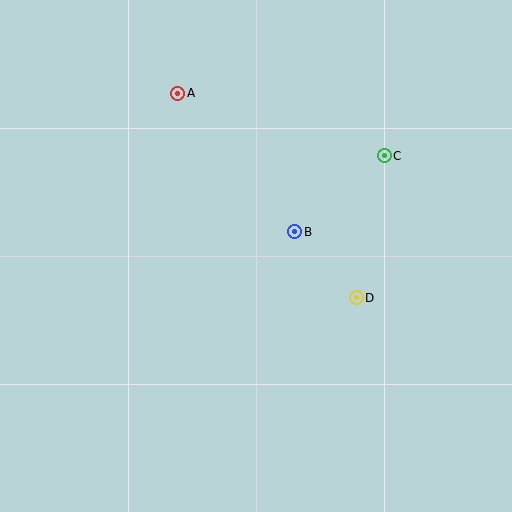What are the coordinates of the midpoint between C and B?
The midpoint between C and B is at (340, 194).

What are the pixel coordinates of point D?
Point D is at (356, 298).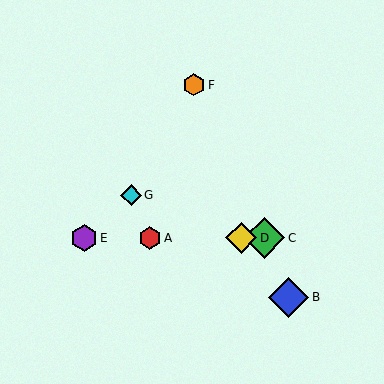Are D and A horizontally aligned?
Yes, both are at y≈238.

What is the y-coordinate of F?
Object F is at y≈85.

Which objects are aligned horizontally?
Objects A, C, D, E are aligned horizontally.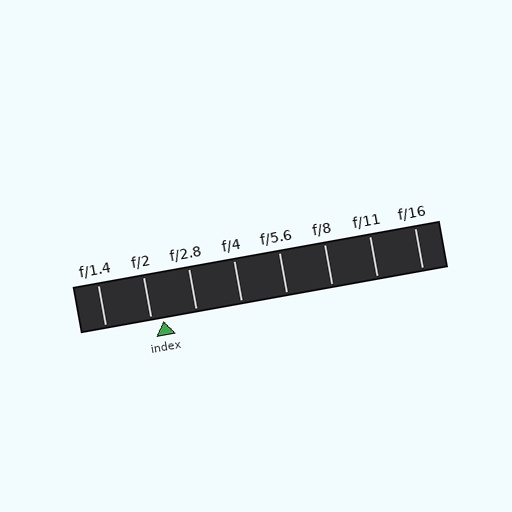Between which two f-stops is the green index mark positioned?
The index mark is between f/2 and f/2.8.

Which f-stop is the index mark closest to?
The index mark is closest to f/2.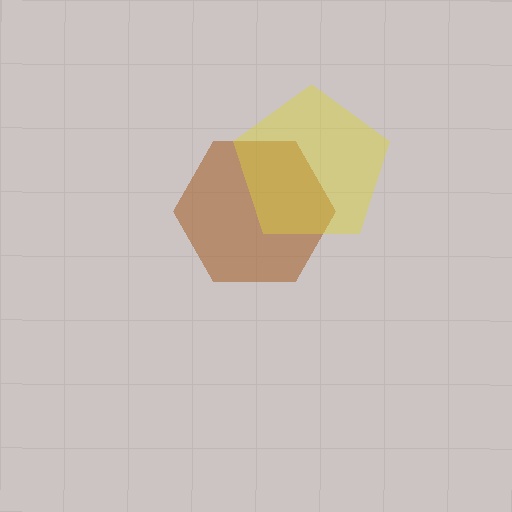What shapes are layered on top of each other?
The layered shapes are: a brown hexagon, a yellow pentagon.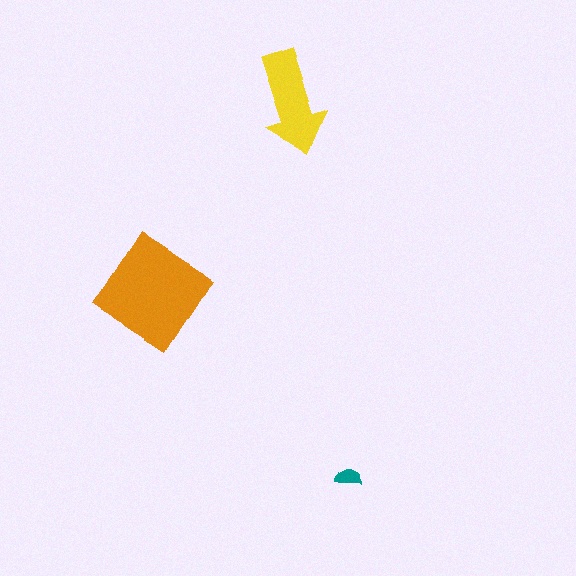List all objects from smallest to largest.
The teal semicircle, the yellow arrow, the orange diamond.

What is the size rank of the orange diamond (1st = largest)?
1st.